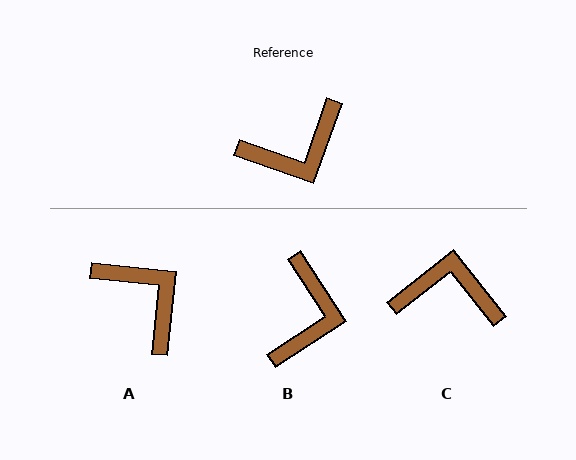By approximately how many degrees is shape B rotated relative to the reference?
Approximately 52 degrees counter-clockwise.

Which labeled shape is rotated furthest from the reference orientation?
C, about 148 degrees away.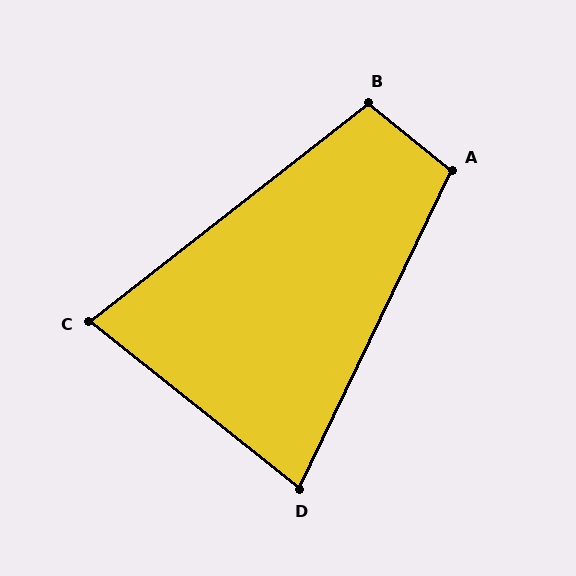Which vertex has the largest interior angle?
A, at approximately 103 degrees.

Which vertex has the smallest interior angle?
C, at approximately 77 degrees.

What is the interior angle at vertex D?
Approximately 77 degrees (acute).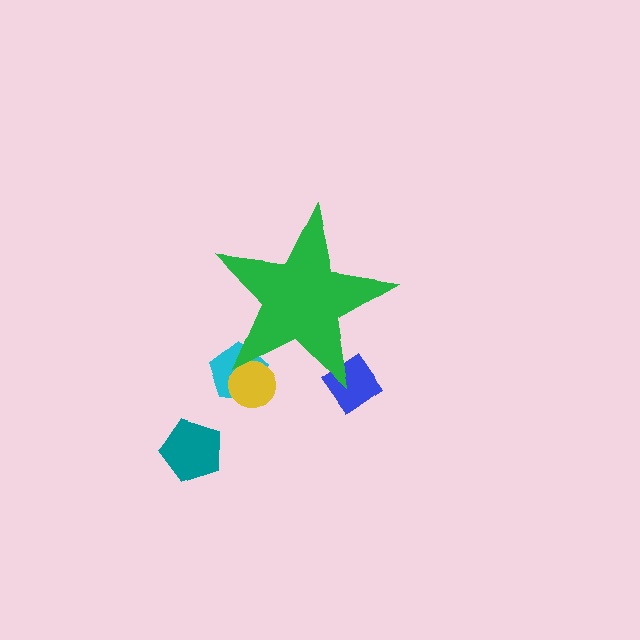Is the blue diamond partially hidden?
Yes, the blue diamond is partially hidden behind the green star.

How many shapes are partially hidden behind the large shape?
3 shapes are partially hidden.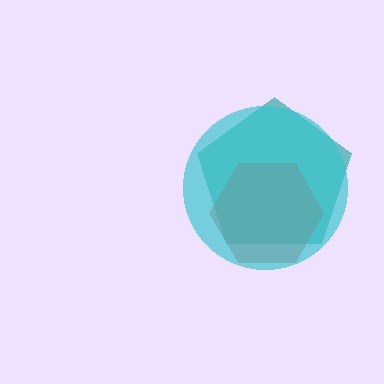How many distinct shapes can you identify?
There are 3 distinct shapes: a teal pentagon, a red hexagon, a cyan circle.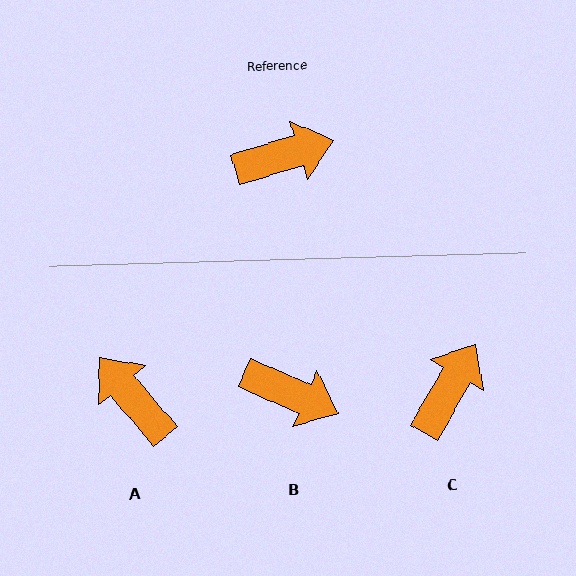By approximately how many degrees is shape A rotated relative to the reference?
Approximately 113 degrees counter-clockwise.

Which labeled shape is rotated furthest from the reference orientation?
A, about 113 degrees away.